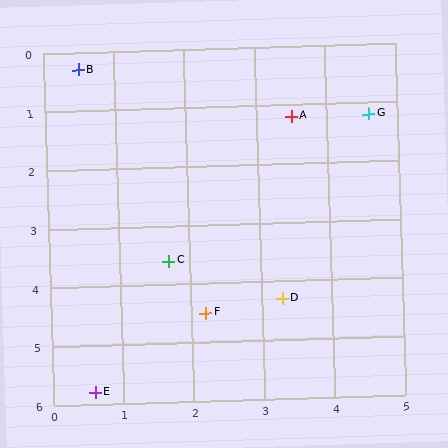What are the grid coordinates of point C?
Point C is at approximately (1.7, 3.6).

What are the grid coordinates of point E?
Point E is at approximately (0.6, 5.8).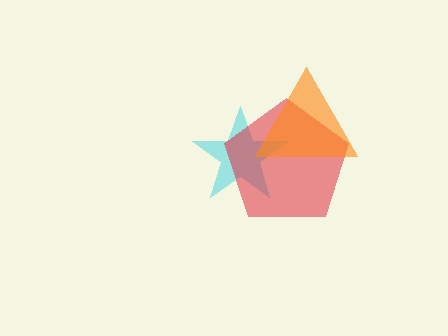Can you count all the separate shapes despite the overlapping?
Yes, there are 3 separate shapes.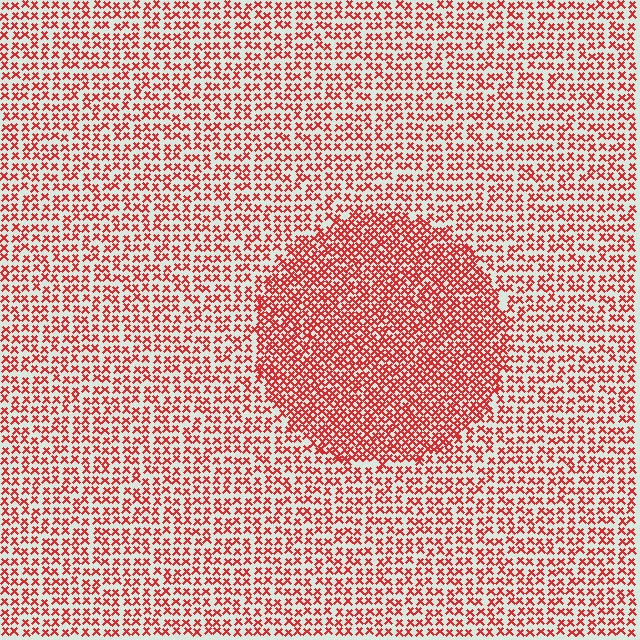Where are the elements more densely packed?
The elements are more densely packed inside the circle boundary.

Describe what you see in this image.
The image contains small red elements arranged at two different densities. A circle-shaped region is visible where the elements are more densely packed than the surrounding area.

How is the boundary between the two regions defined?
The boundary is defined by a change in element density (approximately 1.8x ratio). All elements are the same color, size, and shape.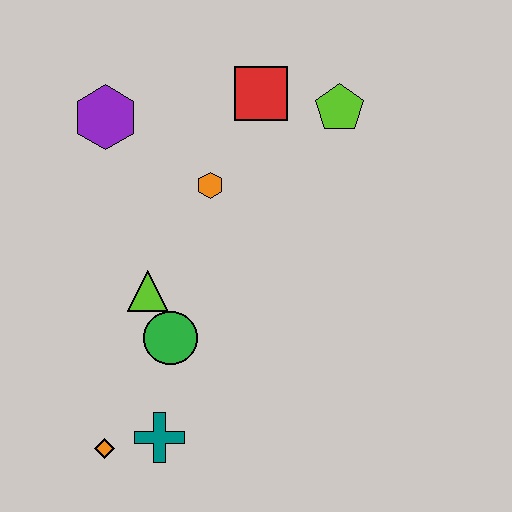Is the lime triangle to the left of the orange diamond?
No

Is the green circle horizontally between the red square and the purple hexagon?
Yes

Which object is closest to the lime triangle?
The green circle is closest to the lime triangle.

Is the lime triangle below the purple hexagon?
Yes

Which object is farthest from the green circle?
The lime pentagon is farthest from the green circle.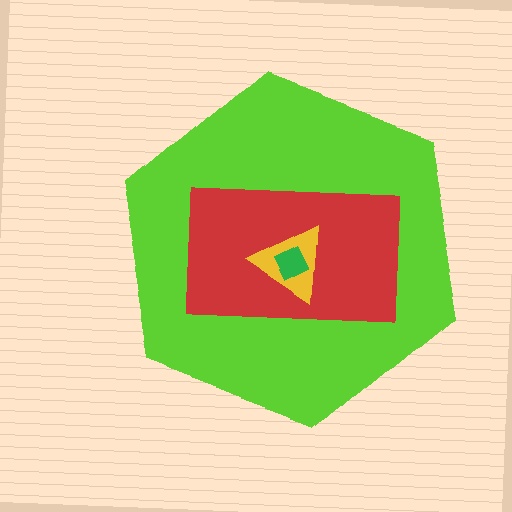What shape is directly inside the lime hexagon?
The red rectangle.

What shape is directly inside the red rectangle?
The yellow triangle.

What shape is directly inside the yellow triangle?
The green square.